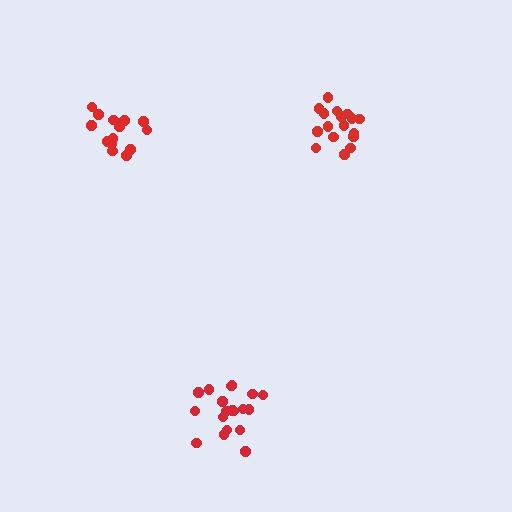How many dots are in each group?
Group 1: 19 dots, Group 2: 17 dots, Group 3: 14 dots (50 total).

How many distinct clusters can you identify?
There are 3 distinct clusters.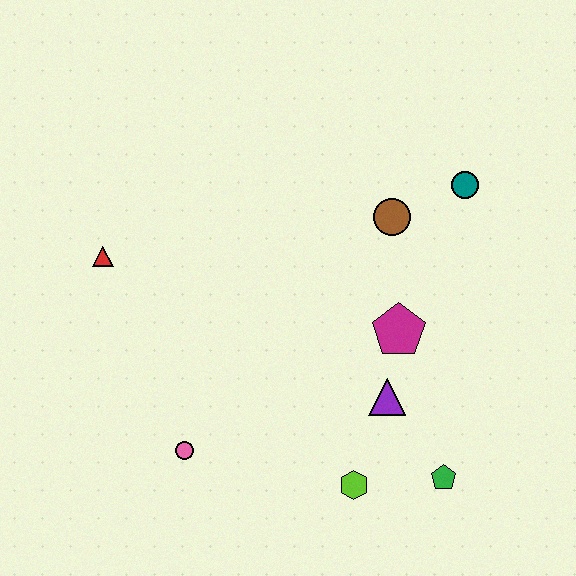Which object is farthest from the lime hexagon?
The red triangle is farthest from the lime hexagon.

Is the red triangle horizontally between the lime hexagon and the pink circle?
No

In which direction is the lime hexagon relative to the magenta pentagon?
The lime hexagon is below the magenta pentagon.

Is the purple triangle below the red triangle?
Yes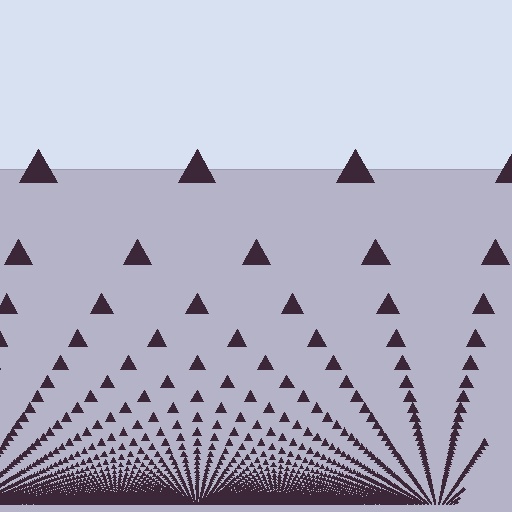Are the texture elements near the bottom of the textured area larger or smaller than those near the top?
Smaller. The gradient is inverted — elements near the bottom are smaller and denser.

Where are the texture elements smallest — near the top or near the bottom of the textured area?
Near the bottom.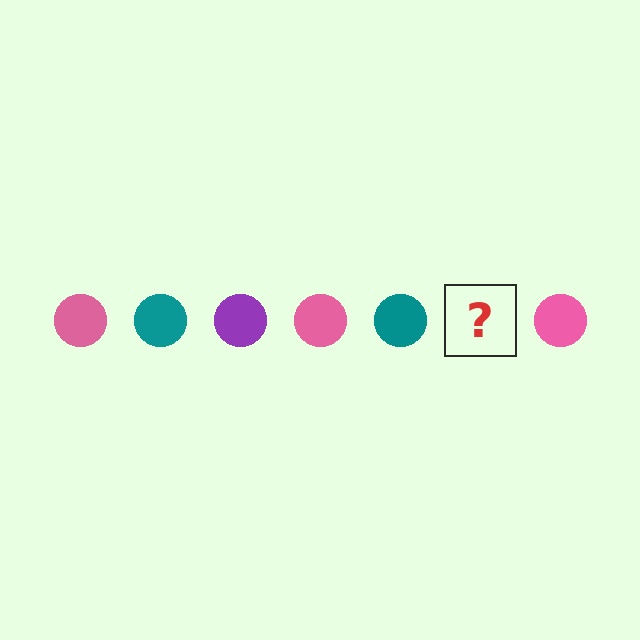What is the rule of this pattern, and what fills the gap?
The rule is that the pattern cycles through pink, teal, purple circles. The gap should be filled with a purple circle.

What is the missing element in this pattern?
The missing element is a purple circle.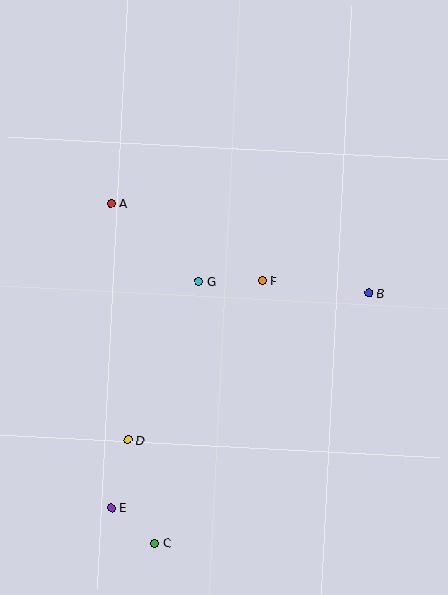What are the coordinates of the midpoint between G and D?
The midpoint between G and D is at (163, 361).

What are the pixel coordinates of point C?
Point C is at (155, 543).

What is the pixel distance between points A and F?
The distance between A and F is 170 pixels.